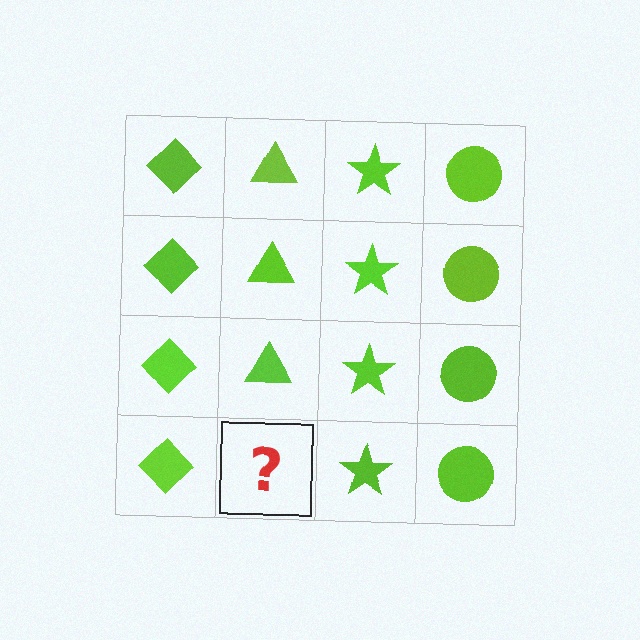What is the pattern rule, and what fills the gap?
The rule is that each column has a consistent shape. The gap should be filled with a lime triangle.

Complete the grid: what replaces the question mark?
The question mark should be replaced with a lime triangle.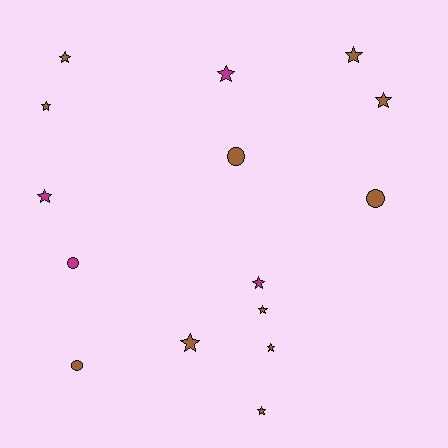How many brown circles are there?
There are 3 brown circles.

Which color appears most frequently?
Brown, with 11 objects.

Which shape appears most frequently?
Star, with 11 objects.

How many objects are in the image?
There are 15 objects.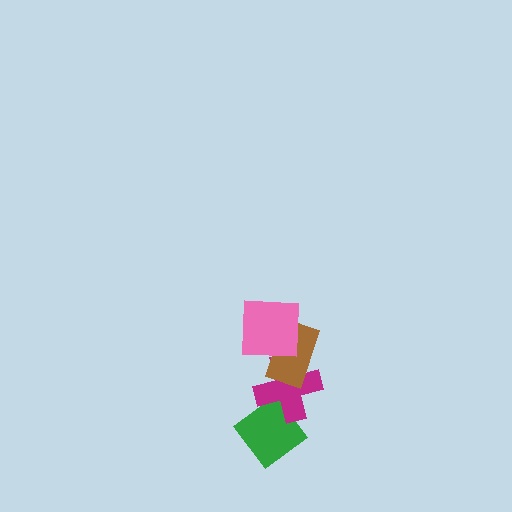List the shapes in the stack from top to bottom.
From top to bottom: the pink square, the brown rectangle, the magenta cross, the green diamond.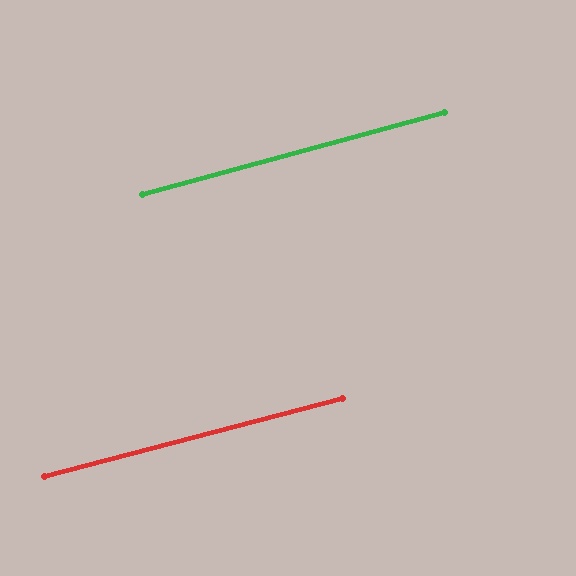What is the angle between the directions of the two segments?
Approximately 0 degrees.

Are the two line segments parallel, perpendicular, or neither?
Parallel — their directions differ by only 0.4°.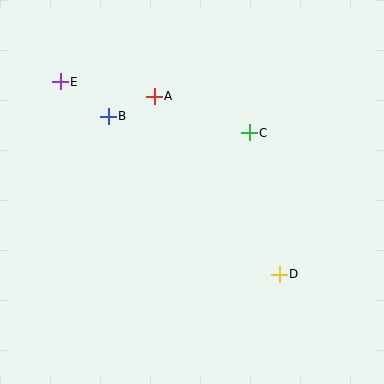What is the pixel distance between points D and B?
The distance between D and B is 233 pixels.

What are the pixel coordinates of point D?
Point D is at (279, 274).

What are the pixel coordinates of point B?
Point B is at (108, 116).